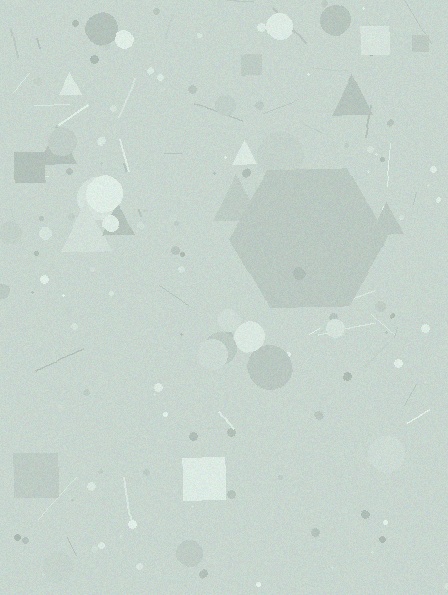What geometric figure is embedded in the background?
A hexagon is embedded in the background.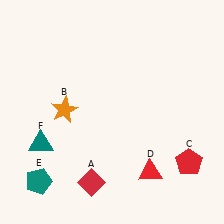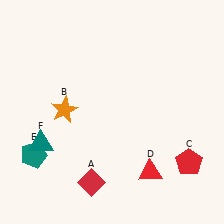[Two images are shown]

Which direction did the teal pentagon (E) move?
The teal pentagon (E) moved up.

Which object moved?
The teal pentagon (E) moved up.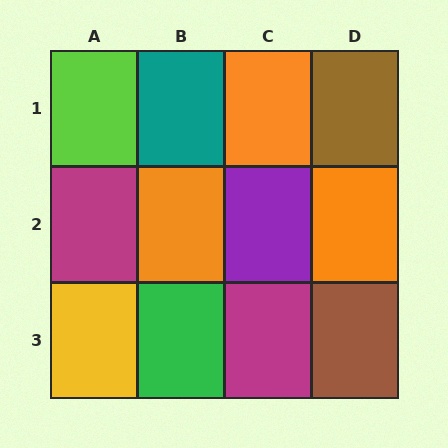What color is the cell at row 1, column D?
Brown.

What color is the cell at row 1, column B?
Teal.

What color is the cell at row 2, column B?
Orange.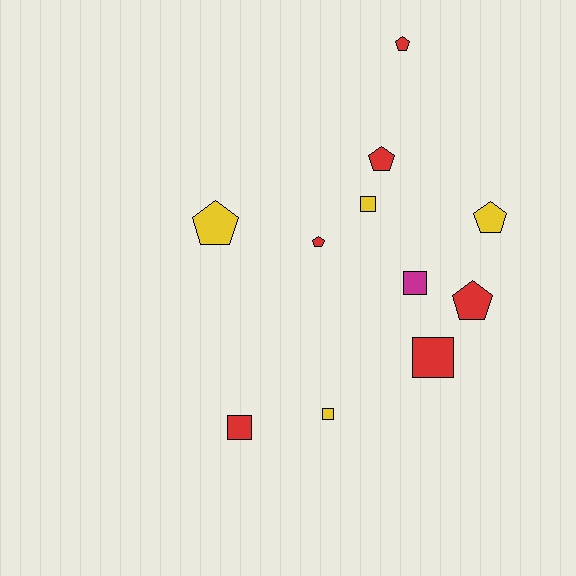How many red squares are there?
There are 2 red squares.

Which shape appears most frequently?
Pentagon, with 6 objects.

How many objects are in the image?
There are 11 objects.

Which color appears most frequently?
Red, with 6 objects.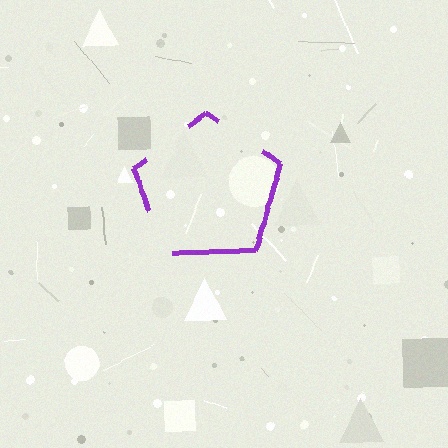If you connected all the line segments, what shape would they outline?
They would outline a pentagon.